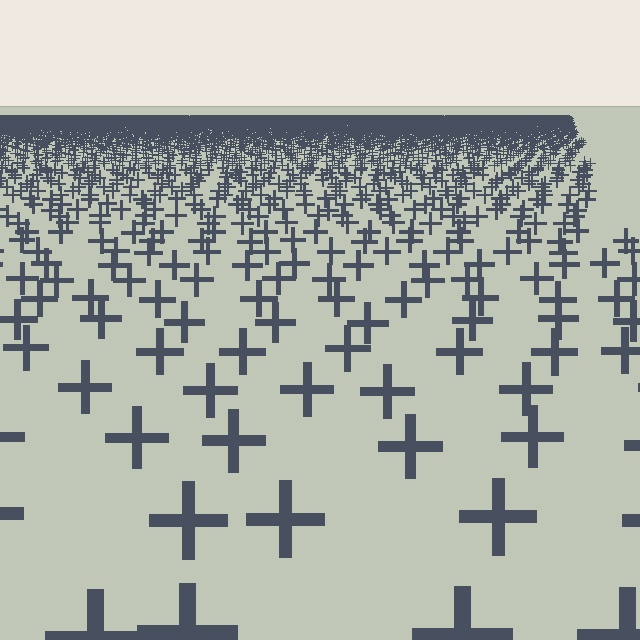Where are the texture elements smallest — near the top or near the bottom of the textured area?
Near the top.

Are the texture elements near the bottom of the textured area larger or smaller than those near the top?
Larger. Near the bottom, elements are closer to the viewer and appear at a bigger on-screen size.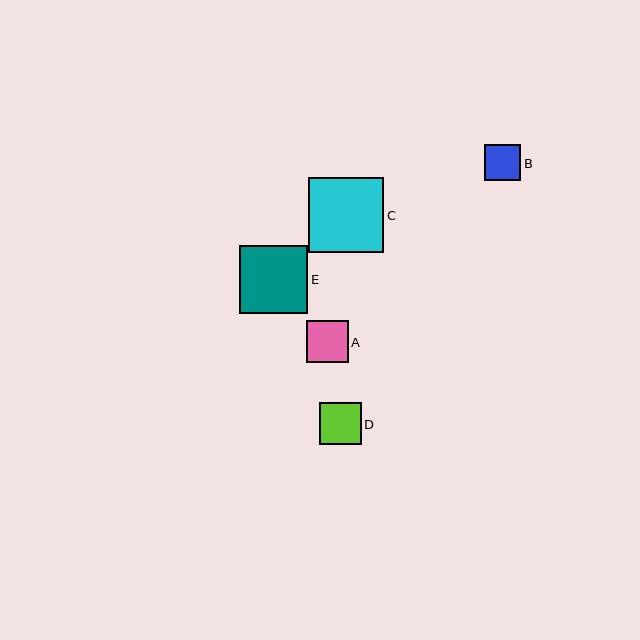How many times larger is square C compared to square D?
Square C is approximately 1.8 times the size of square D.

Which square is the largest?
Square C is the largest with a size of approximately 75 pixels.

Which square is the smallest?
Square B is the smallest with a size of approximately 36 pixels.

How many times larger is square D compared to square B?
Square D is approximately 1.1 times the size of square B.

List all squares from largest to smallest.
From largest to smallest: C, E, A, D, B.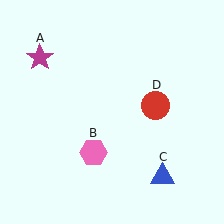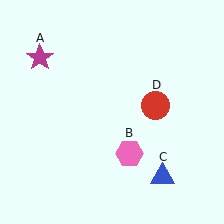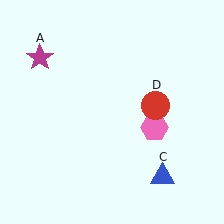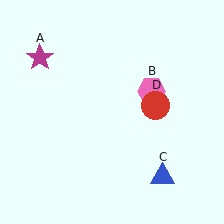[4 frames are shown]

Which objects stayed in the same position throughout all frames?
Magenta star (object A) and blue triangle (object C) and red circle (object D) remained stationary.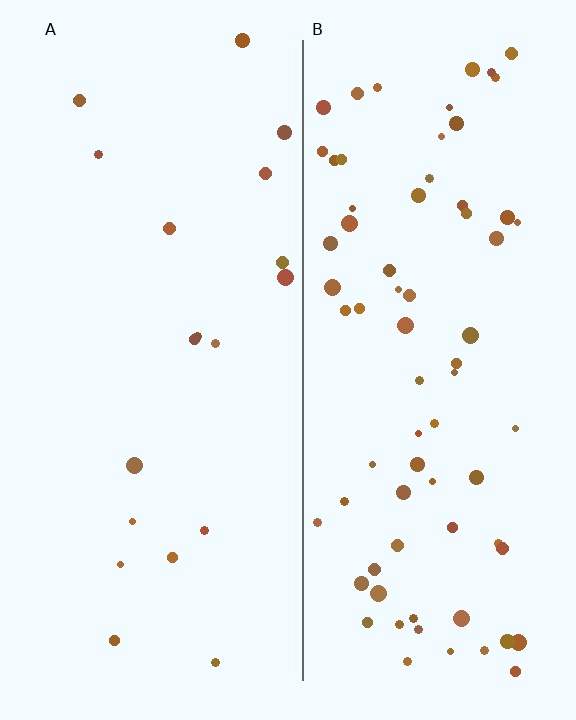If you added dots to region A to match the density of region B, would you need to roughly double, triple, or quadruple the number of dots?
Approximately quadruple.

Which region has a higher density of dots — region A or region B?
B (the right).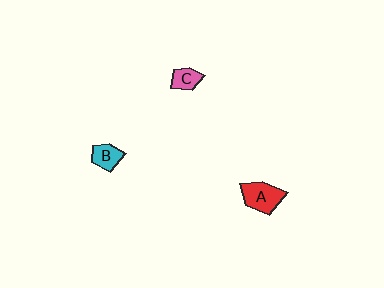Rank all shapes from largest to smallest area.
From largest to smallest: A (red), B (cyan), C (pink).